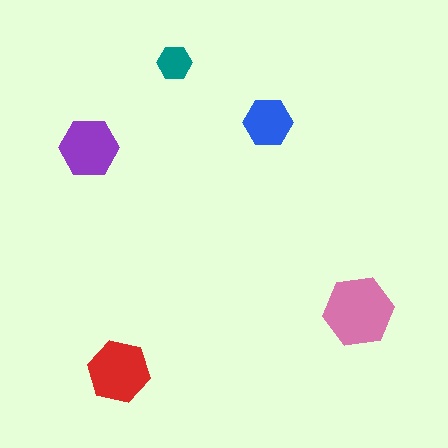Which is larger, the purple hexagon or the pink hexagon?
The pink one.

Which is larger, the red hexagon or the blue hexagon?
The red one.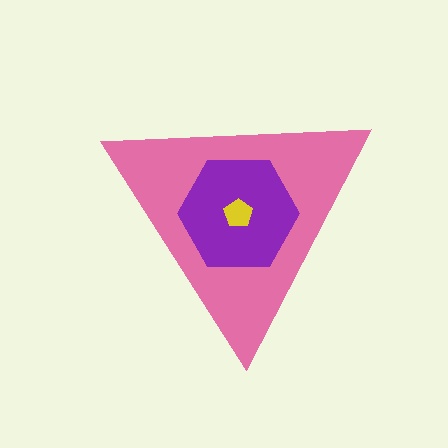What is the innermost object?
The yellow pentagon.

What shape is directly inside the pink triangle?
The purple hexagon.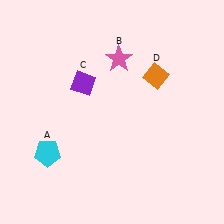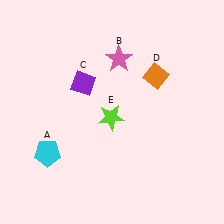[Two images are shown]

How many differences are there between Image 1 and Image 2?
There is 1 difference between the two images.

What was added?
A lime star (E) was added in Image 2.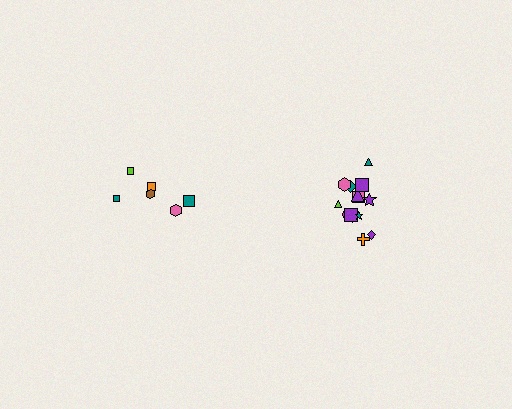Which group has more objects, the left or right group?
The right group.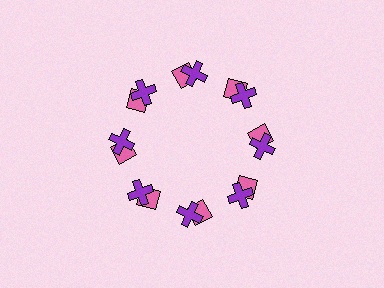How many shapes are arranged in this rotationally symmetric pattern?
There are 24 shapes, arranged in 8 groups of 3.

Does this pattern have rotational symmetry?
Yes, this pattern has 8-fold rotational symmetry. It looks the same after rotating 45 degrees around the center.